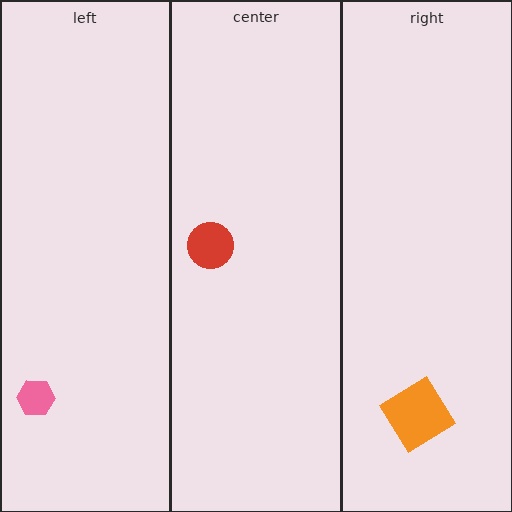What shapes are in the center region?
The red circle.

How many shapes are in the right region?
1.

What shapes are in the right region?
The orange diamond.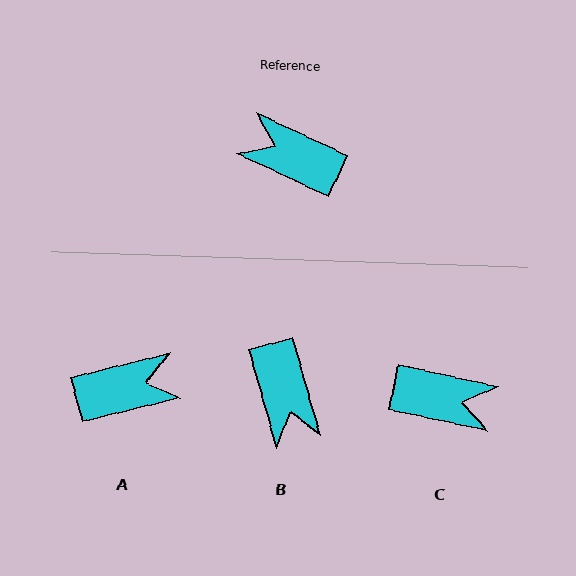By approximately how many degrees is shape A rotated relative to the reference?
Approximately 142 degrees clockwise.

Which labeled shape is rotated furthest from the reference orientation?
C, about 167 degrees away.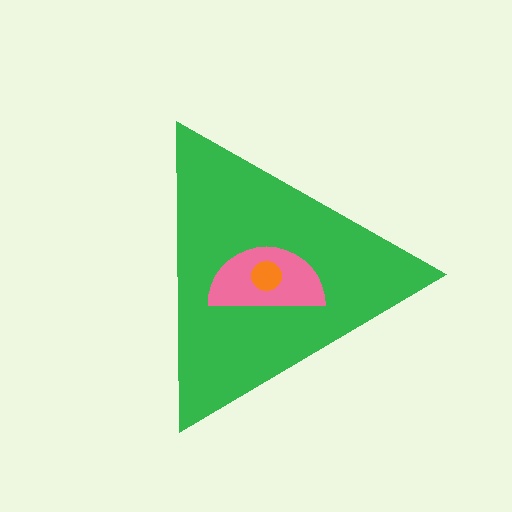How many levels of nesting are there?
3.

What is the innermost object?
The orange circle.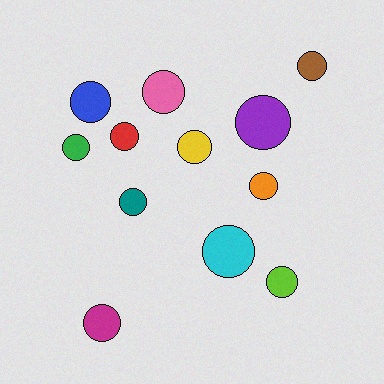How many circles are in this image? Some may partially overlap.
There are 12 circles.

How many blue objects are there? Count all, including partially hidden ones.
There is 1 blue object.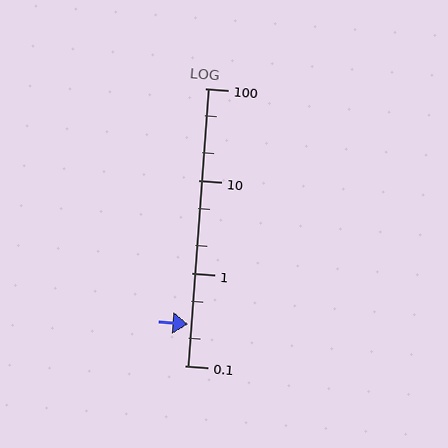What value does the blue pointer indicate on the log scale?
The pointer indicates approximately 0.28.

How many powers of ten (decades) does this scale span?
The scale spans 3 decades, from 0.1 to 100.